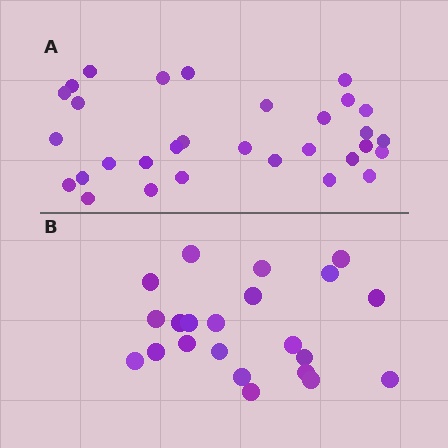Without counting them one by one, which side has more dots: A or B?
Region A (the top region) has more dots.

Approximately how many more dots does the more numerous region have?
Region A has roughly 8 or so more dots than region B.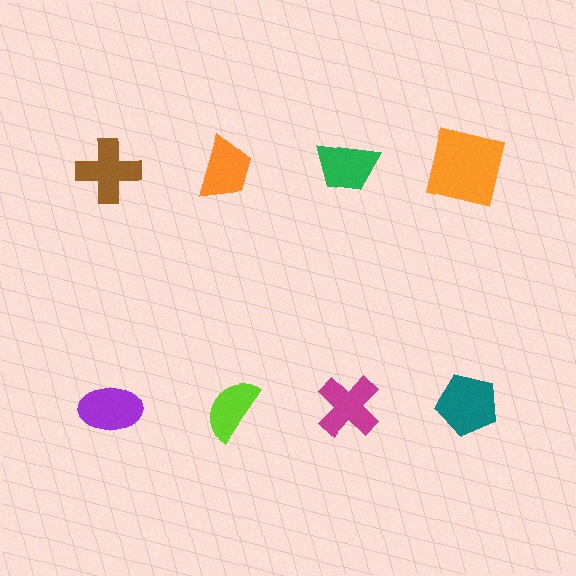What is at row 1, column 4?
An orange square.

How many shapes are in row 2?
4 shapes.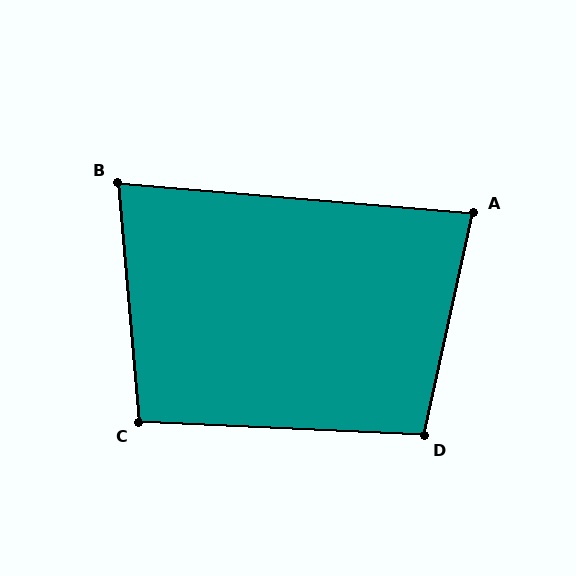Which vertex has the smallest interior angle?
B, at approximately 80 degrees.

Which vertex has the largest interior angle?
D, at approximately 100 degrees.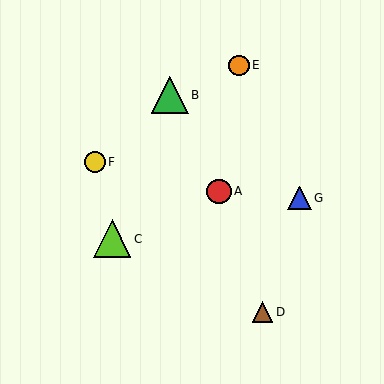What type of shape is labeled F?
Shape F is a yellow circle.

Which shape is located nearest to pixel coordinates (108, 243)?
The lime triangle (labeled C) at (112, 239) is nearest to that location.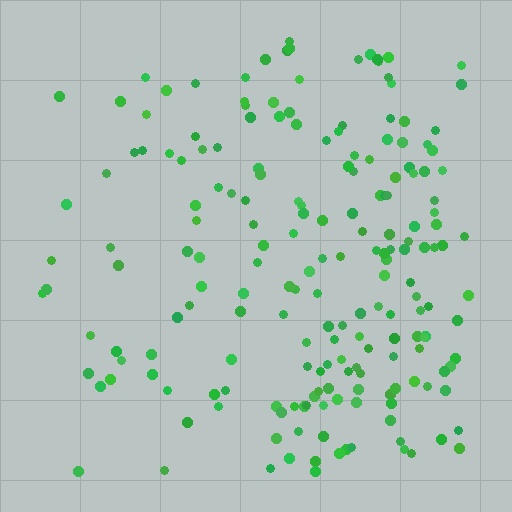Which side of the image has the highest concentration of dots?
The right.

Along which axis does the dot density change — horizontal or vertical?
Horizontal.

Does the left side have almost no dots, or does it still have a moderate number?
Still a moderate number, just noticeably fewer than the right.